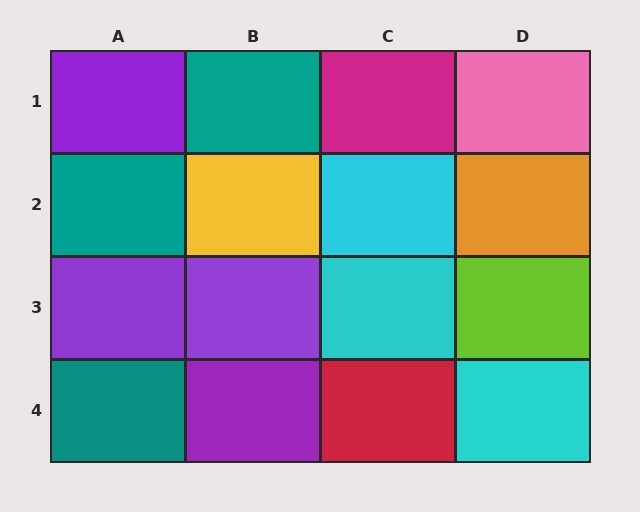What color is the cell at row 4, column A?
Teal.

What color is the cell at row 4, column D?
Cyan.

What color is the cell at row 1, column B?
Teal.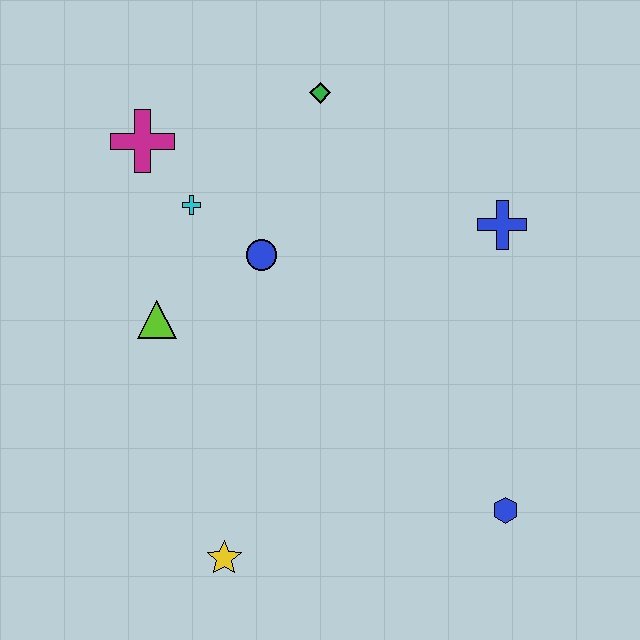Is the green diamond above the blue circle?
Yes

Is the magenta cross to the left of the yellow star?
Yes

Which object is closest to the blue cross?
The green diamond is closest to the blue cross.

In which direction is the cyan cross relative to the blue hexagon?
The cyan cross is to the left of the blue hexagon.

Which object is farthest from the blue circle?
The blue hexagon is farthest from the blue circle.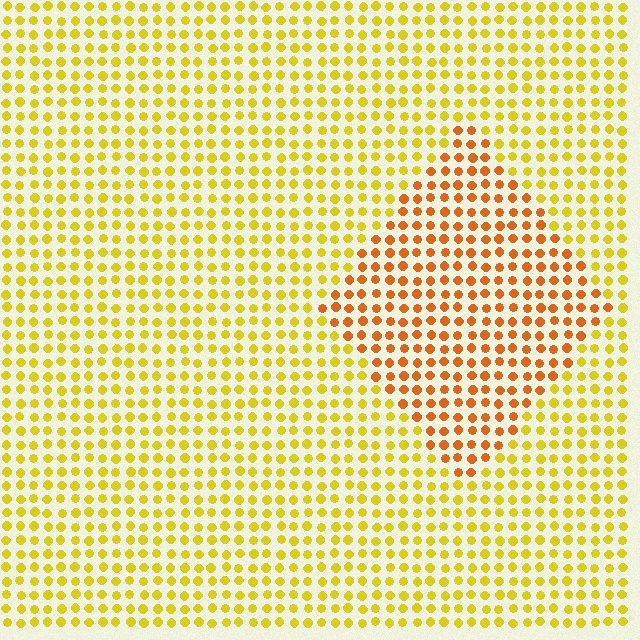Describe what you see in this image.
The image is filled with small yellow elements in a uniform arrangement. A diamond-shaped region is visible where the elements are tinted to a slightly different hue, forming a subtle color boundary.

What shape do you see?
I see a diamond.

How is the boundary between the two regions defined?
The boundary is defined purely by a slight shift in hue (about 34 degrees). Spacing, size, and orientation are identical on both sides.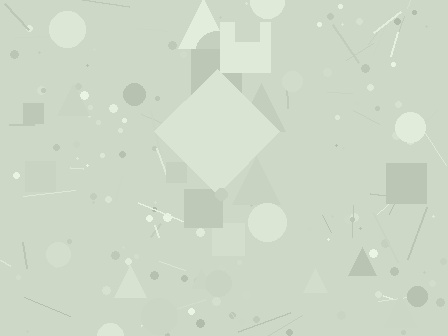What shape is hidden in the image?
A diamond is hidden in the image.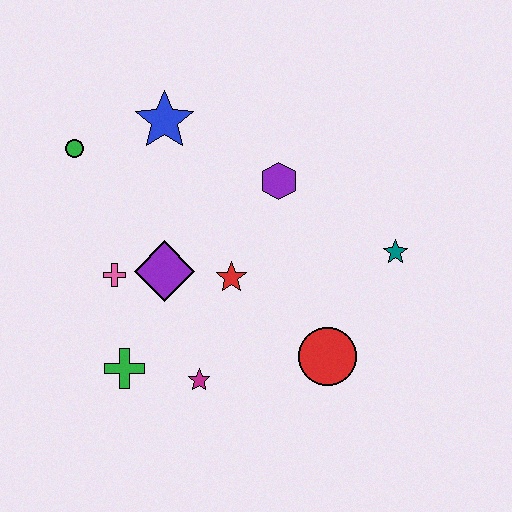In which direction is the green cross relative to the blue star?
The green cross is below the blue star.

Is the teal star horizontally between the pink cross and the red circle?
No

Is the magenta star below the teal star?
Yes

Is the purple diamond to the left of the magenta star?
Yes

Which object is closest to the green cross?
The magenta star is closest to the green cross.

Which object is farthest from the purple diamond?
The teal star is farthest from the purple diamond.